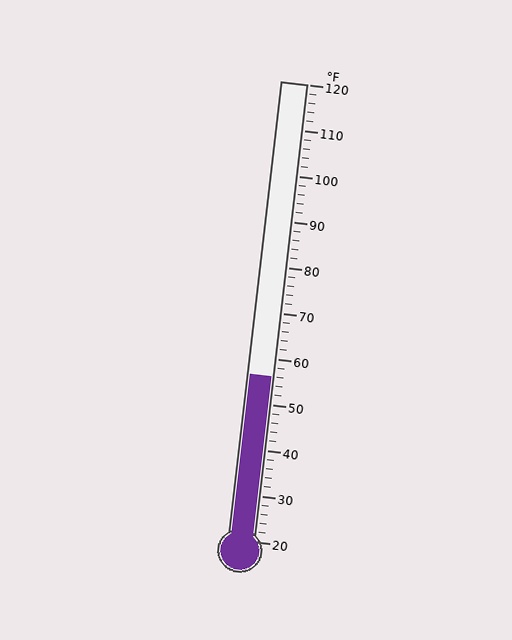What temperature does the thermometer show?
The thermometer shows approximately 56°F.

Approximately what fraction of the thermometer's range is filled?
The thermometer is filled to approximately 35% of its range.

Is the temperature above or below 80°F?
The temperature is below 80°F.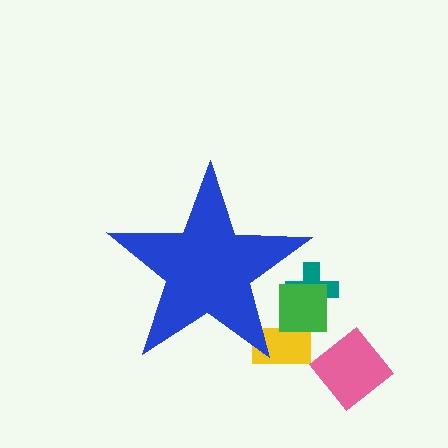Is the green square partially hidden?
Yes, the green square is partially hidden behind the blue star.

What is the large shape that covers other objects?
A blue star.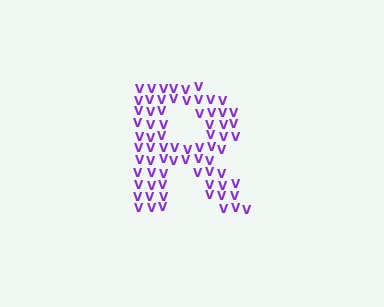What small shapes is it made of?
It is made of small letter V's.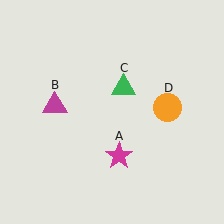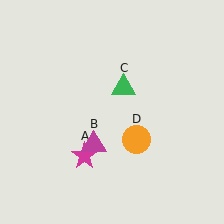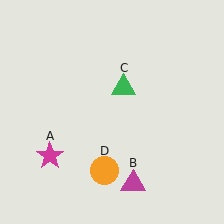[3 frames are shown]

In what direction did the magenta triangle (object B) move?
The magenta triangle (object B) moved down and to the right.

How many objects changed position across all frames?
3 objects changed position: magenta star (object A), magenta triangle (object B), orange circle (object D).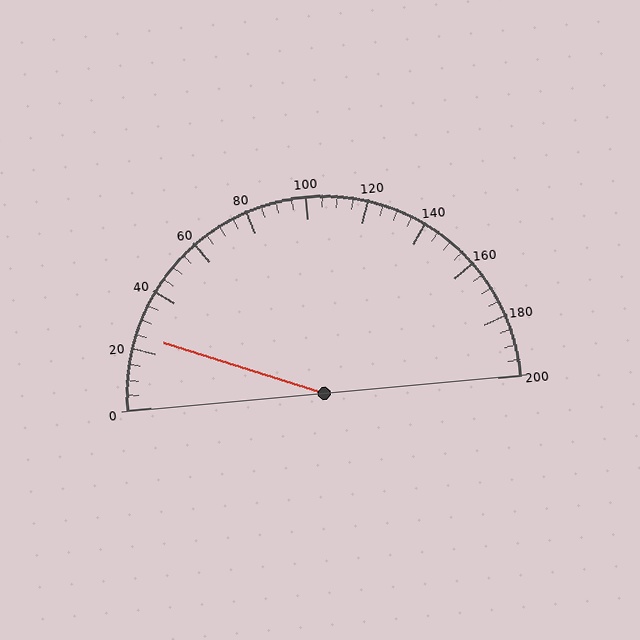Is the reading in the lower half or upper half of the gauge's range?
The reading is in the lower half of the range (0 to 200).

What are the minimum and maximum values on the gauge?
The gauge ranges from 0 to 200.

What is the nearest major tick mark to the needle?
The nearest major tick mark is 20.